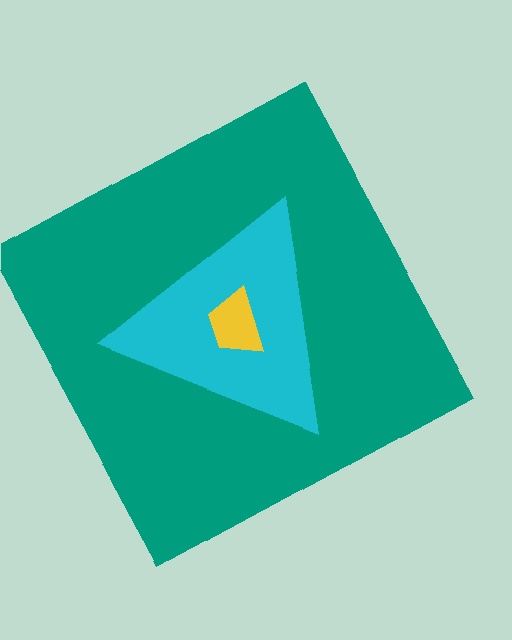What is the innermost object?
The yellow trapezoid.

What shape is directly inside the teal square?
The cyan triangle.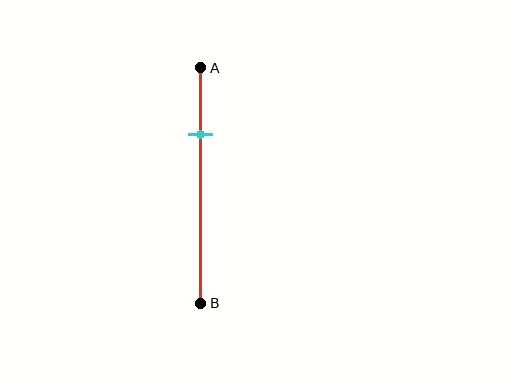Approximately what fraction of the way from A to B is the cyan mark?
The cyan mark is approximately 30% of the way from A to B.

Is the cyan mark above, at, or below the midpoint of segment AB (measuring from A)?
The cyan mark is above the midpoint of segment AB.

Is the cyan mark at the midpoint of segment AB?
No, the mark is at about 30% from A, not at the 50% midpoint.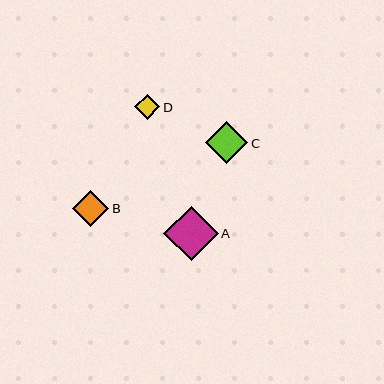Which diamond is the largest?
Diamond A is the largest with a size of approximately 54 pixels.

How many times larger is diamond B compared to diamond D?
Diamond B is approximately 1.4 times the size of diamond D.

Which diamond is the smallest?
Diamond D is the smallest with a size of approximately 25 pixels.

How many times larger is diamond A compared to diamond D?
Diamond A is approximately 2.1 times the size of diamond D.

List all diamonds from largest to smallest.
From largest to smallest: A, C, B, D.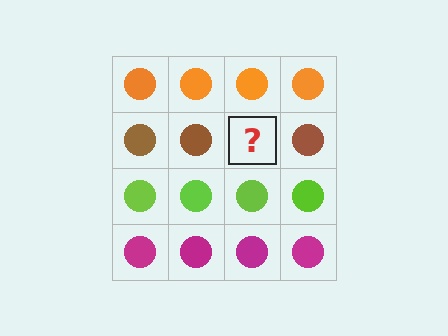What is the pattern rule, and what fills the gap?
The rule is that each row has a consistent color. The gap should be filled with a brown circle.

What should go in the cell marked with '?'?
The missing cell should contain a brown circle.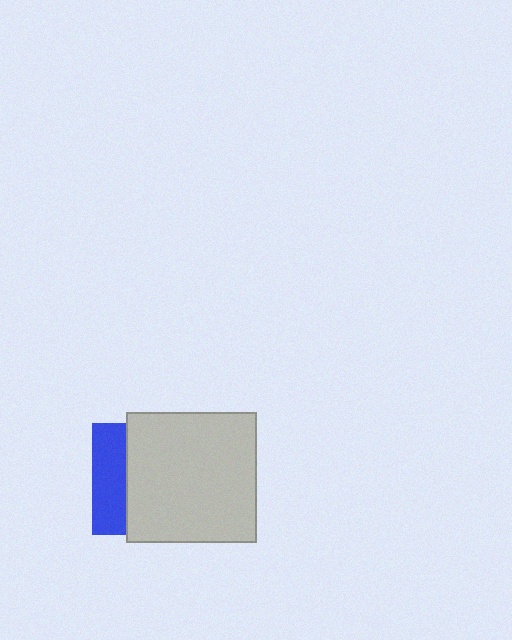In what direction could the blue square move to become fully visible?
The blue square could move left. That would shift it out from behind the light gray square entirely.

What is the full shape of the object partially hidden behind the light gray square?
The partially hidden object is a blue square.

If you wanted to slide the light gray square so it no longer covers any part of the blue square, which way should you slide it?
Slide it right — that is the most direct way to separate the two shapes.